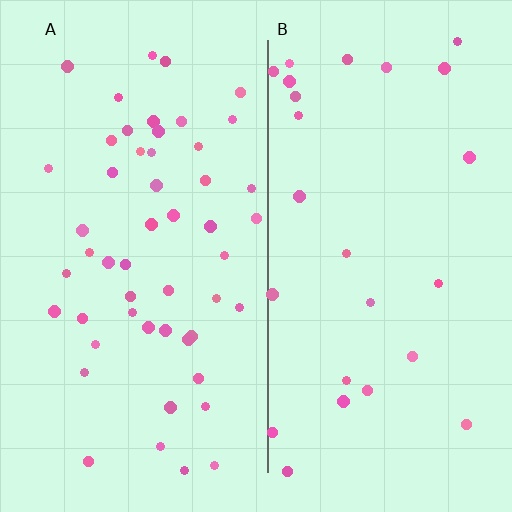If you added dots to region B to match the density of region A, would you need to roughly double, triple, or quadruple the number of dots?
Approximately double.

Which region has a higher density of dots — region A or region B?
A (the left).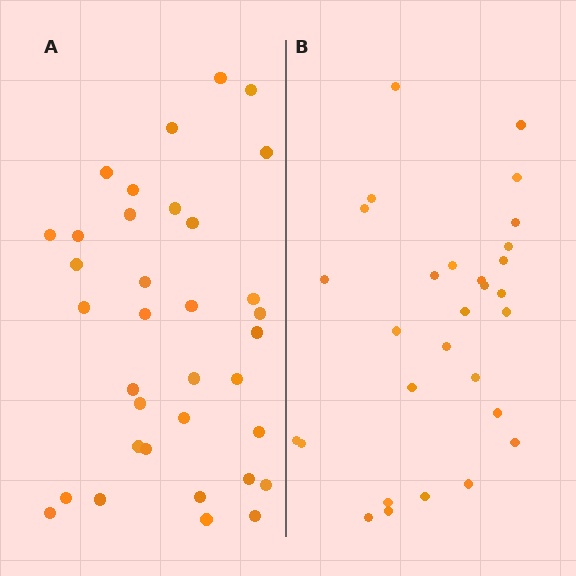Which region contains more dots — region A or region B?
Region A (the left region) has more dots.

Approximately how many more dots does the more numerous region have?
Region A has about 6 more dots than region B.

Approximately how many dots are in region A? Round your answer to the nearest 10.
About 40 dots. (The exact count is 35, which rounds to 40.)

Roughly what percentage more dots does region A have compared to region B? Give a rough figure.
About 20% more.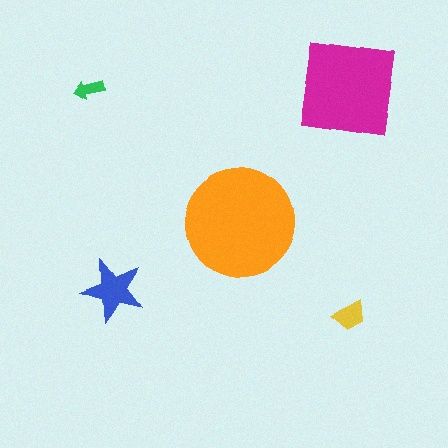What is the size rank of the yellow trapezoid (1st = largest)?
4th.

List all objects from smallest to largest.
The green arrow, the yellow trapezoid, the blue star, the magenta square, the orange circle.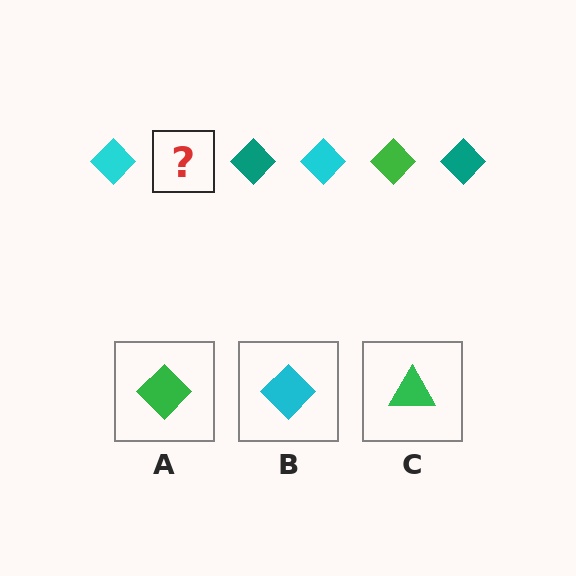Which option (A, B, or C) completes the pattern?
A.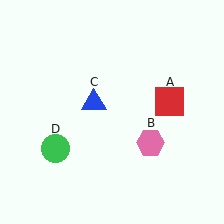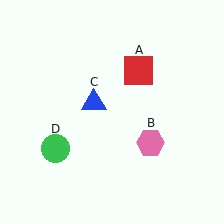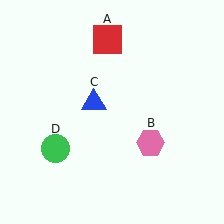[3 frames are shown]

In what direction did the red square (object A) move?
The red square (object A) moved up and to the left.